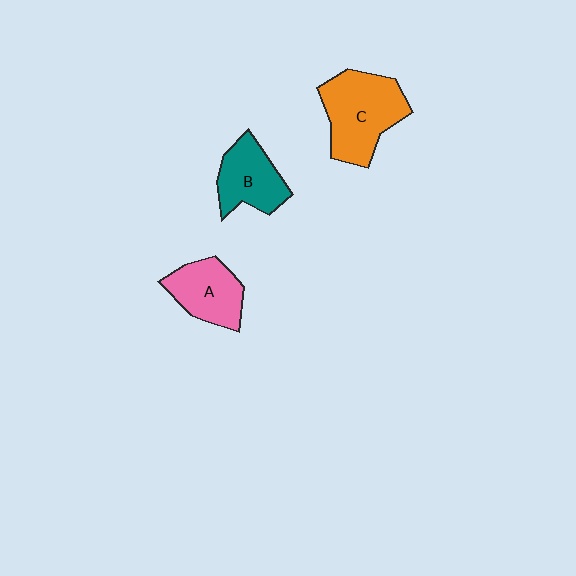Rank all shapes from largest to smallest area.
From largest to smallest: C (orange), B (teal), A (pink).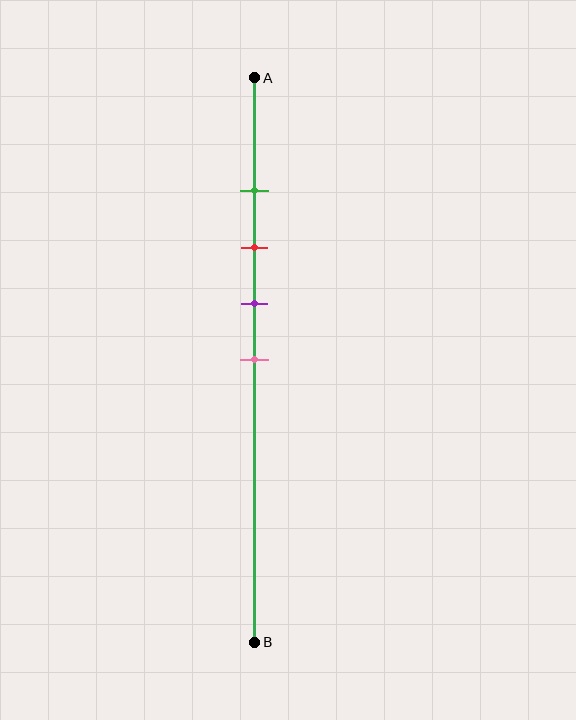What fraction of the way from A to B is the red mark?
The red mark is approximately 30% (0.3) of the way from A to B.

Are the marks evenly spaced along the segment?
Yes, the marks are approximately evenly spaced.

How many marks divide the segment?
There are 4 marks dividing the segment.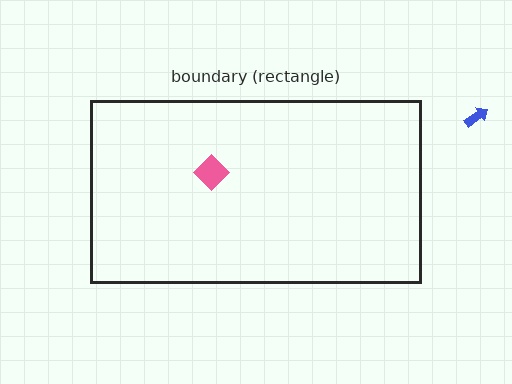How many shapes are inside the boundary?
1 inside, 1 outside.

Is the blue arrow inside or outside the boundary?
Outside.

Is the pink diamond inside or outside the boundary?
Inside.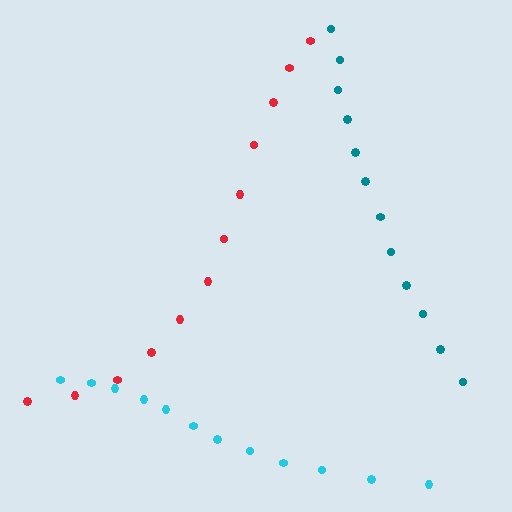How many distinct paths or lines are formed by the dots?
There are 3 distinct paths.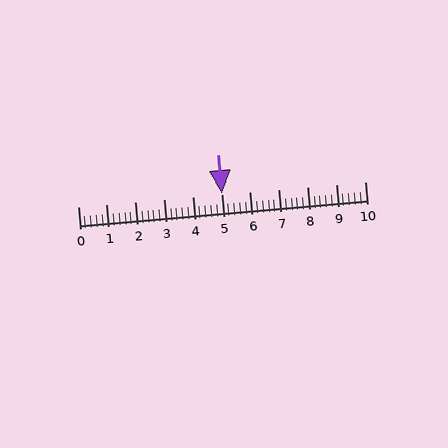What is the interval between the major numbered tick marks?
The major tick marks are spaced 1 units apart.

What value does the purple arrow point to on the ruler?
The purple arrow points to approximately 5.0.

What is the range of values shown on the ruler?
The ruler shows values from 0 to 10.